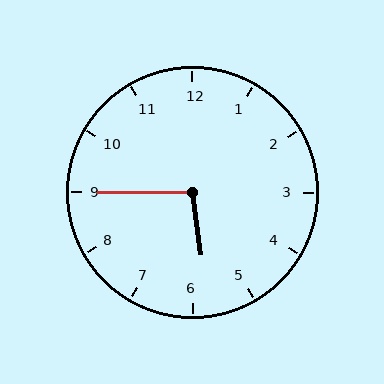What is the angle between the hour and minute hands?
Approximately 98 degrees.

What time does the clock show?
5:45.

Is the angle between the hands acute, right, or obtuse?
It is obtuse.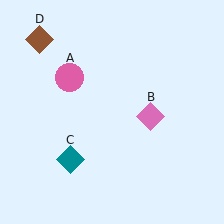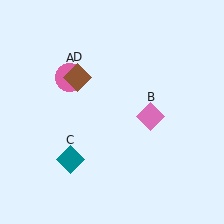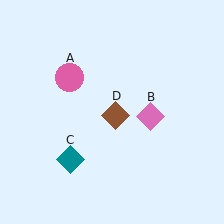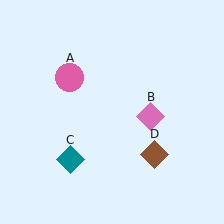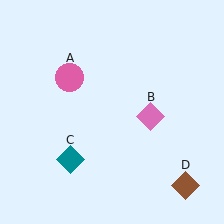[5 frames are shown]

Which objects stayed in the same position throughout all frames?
Pink circle (object A) and pink diamond (object B) and teal diamond (object C) remained stationary.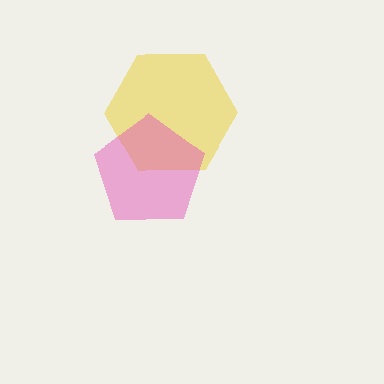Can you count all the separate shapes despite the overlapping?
Yes, there are 2 separate shapes.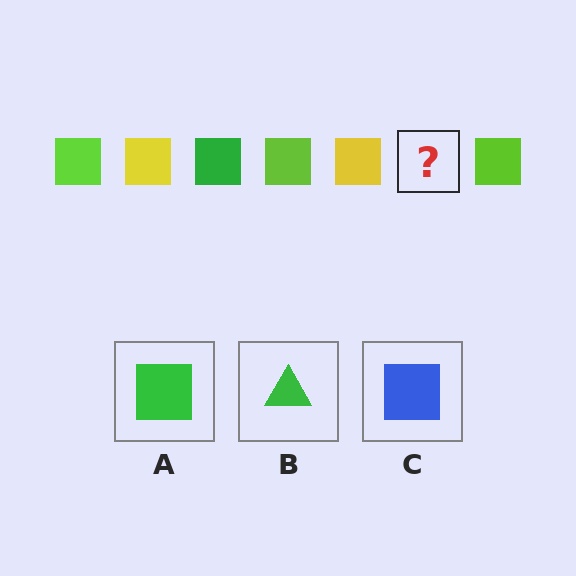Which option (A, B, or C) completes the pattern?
A.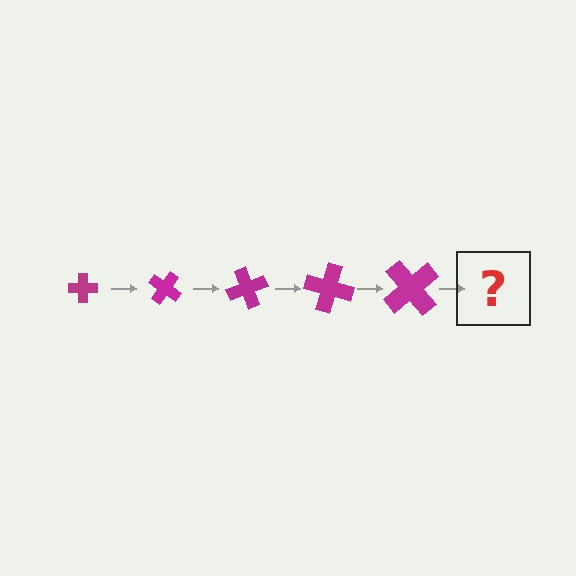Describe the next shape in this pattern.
It should be a cross, larger than the previous one and rotated 175 degrees from the start.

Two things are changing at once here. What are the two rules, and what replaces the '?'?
The two rules are that the cross grows larger each step and it rotates 35 degrees each step. The '?' should be a cross, larger than the previous one and rotated 175 degrees from the start.